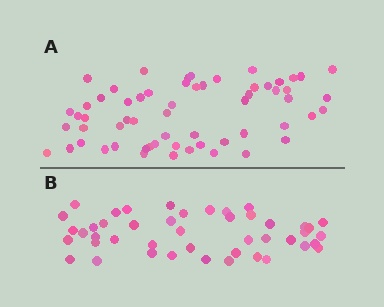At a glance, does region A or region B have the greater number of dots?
Region A (the top region) has more dots.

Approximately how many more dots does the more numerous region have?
Region A has approximately 15 more dots than region B.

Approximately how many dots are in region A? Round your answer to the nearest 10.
About 60 dots.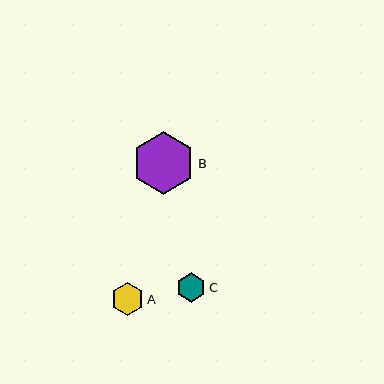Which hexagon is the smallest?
Hexagon C is the smallest with a size of approximately 30 pixels.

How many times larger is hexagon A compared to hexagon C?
Hexagon A is approximately 1.1 times the size of hexagon C.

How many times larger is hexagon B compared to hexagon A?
Hexagon B is approximately 1.9 times the size of hexagon A.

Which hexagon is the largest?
Hexagon B is the largest with a size of approximately 63 pixels.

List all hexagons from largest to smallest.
From largest to smallest: B, A, C.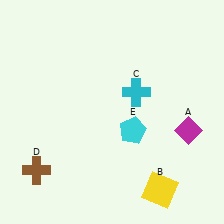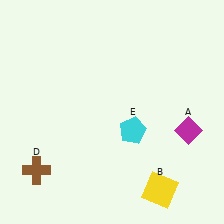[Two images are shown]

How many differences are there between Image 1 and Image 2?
There is 1 difference between the two images.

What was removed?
The cyan cross (C) was removed in Image 2.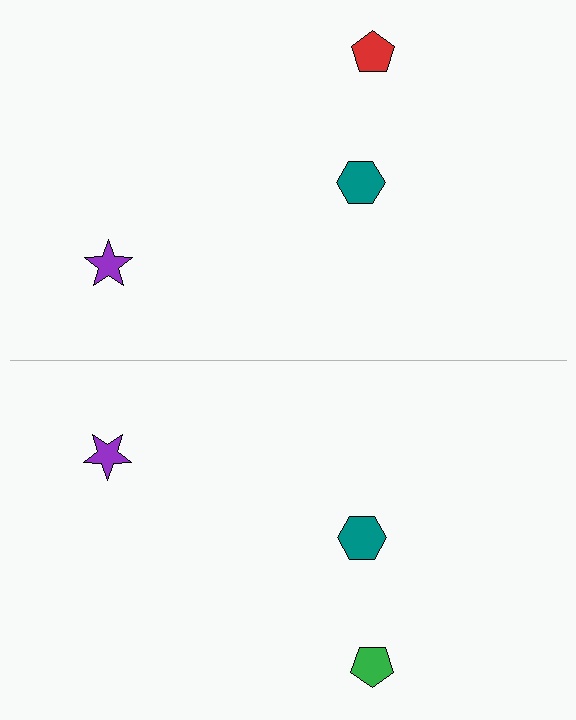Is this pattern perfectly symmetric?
No, the pattern is not perfectly symmetric. The green pentagon on the bottom side breaks the symmetry — its mirror counterpart is red.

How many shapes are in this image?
There are 6 shapes in this image.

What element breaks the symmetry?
The green pentagon on the bottom side breaks the symmetry — its mirror counterpart is red.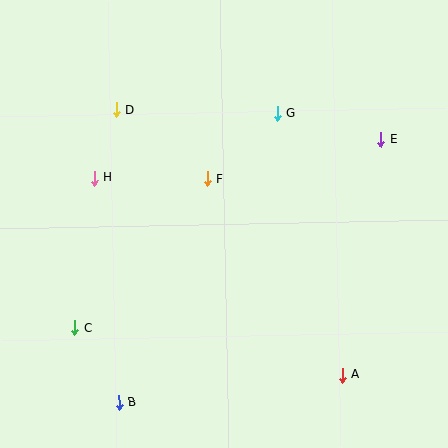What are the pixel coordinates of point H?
Point H is at (94, 178).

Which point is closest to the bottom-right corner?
Point A is closest to the bottom-right corner.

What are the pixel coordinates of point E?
Point E is at (381, 139).